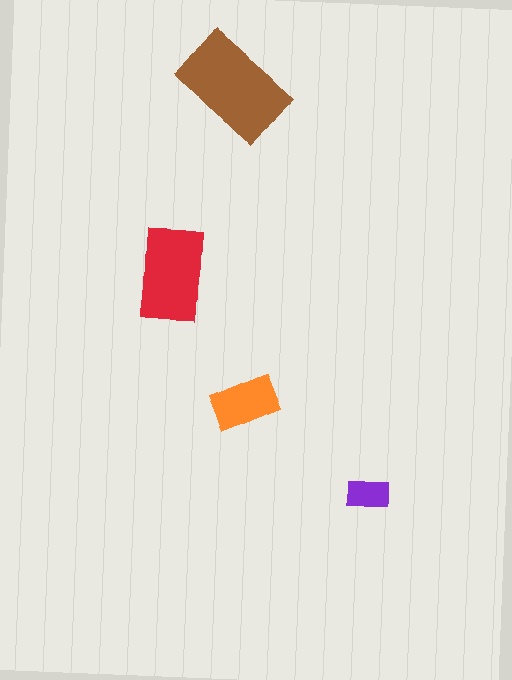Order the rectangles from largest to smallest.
the brown one, the red one, the orange one, the purple one.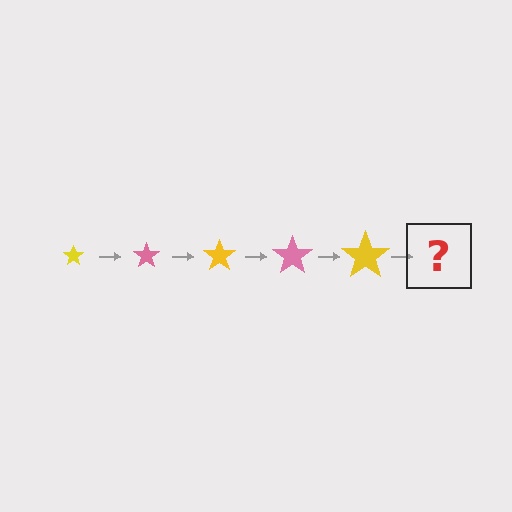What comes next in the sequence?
The next element should be a pink star, larger than the previous one.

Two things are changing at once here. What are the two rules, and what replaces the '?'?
The two rules are that the star grows larger each step and the color cycles through yellow and pink. The '?' should be a pink star, larger than the previous one.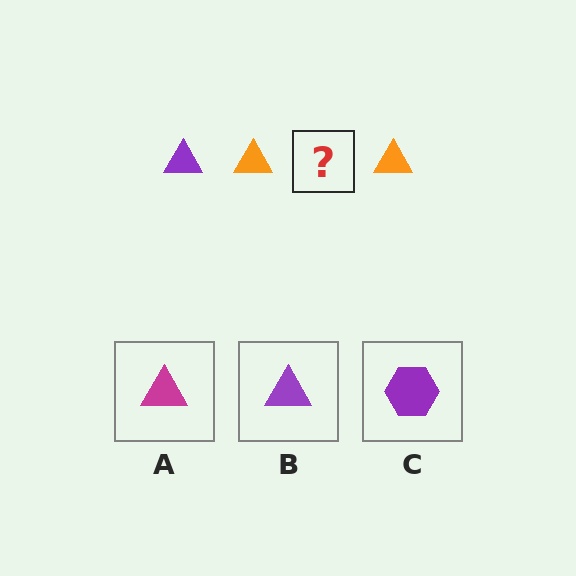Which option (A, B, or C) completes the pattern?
B.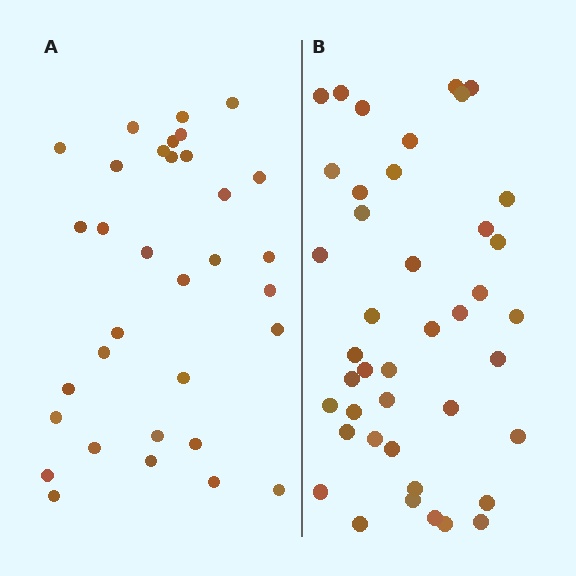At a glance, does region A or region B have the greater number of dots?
Region B (the right region) has more dots.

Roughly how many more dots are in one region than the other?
Region B has roughly 8 or so more dots than region A.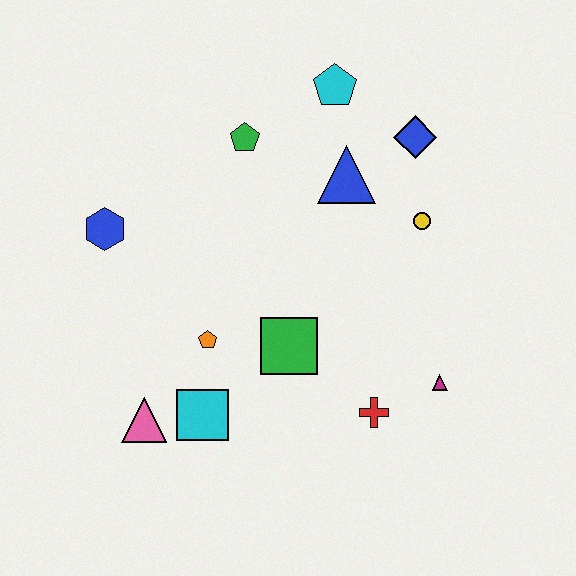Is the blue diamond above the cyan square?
Yes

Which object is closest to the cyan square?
The pink triangle is closest to the cyan square.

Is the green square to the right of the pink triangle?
Yes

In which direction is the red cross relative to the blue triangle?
The red cross is below the blue triangle.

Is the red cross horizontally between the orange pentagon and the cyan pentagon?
No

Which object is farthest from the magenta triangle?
The blue hexagon is farthest from the magenta triangle.